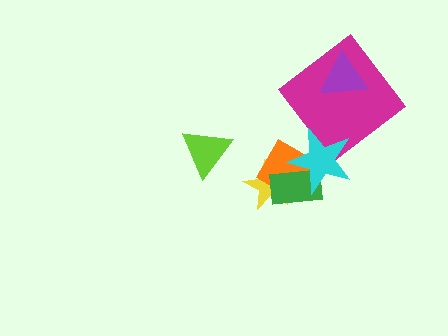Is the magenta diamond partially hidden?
Yes, it is partially covered by another shape.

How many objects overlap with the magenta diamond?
2 objects overlap with the magenta diamond.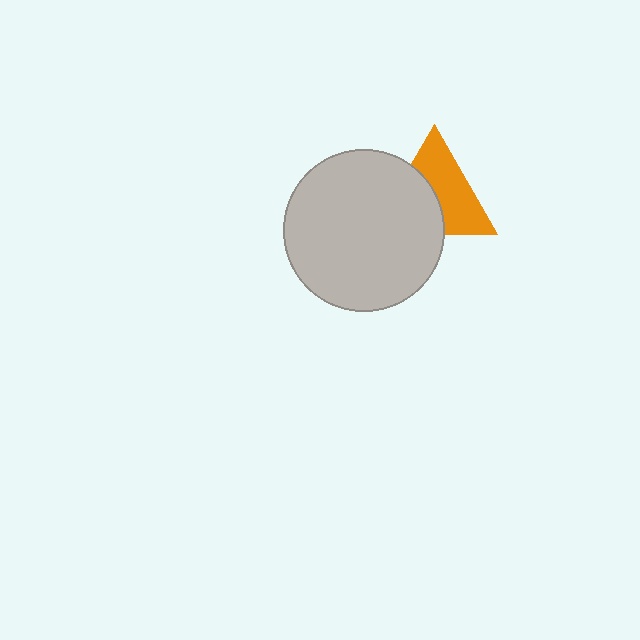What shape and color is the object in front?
The object in front is a light gray circle.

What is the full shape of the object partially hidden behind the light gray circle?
The partially hidden object is an orange triangle.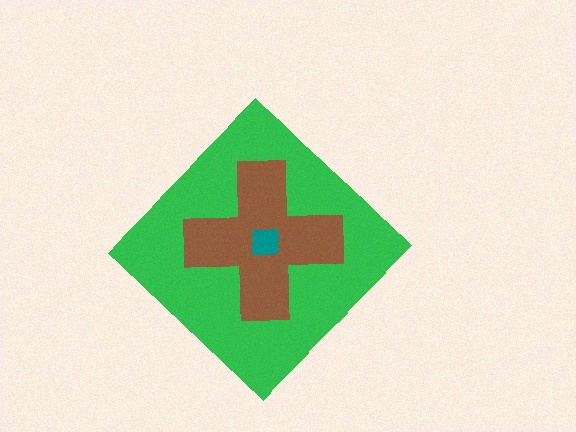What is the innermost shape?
The teal square.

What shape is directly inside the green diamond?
The brown cross.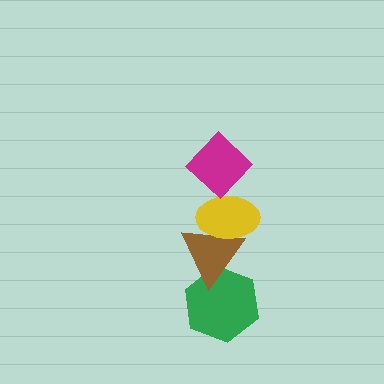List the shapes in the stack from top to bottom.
From top to bottom: the magenta diamond, the yellow ellipse, the brown triangle, the green hexagon.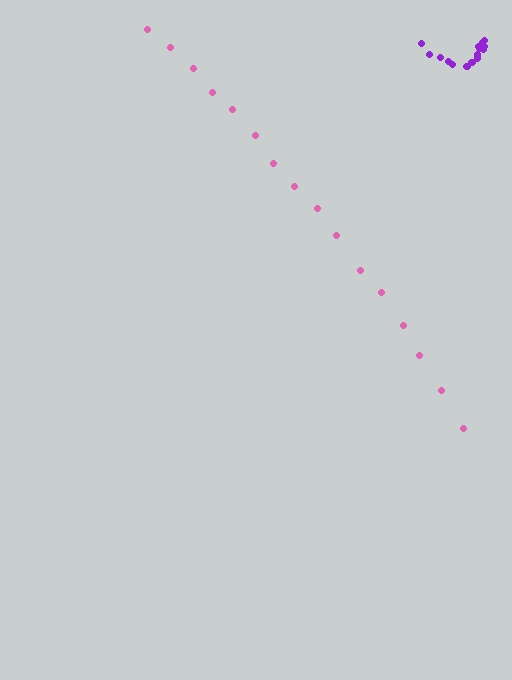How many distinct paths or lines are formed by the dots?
There are 2 distinct paths.